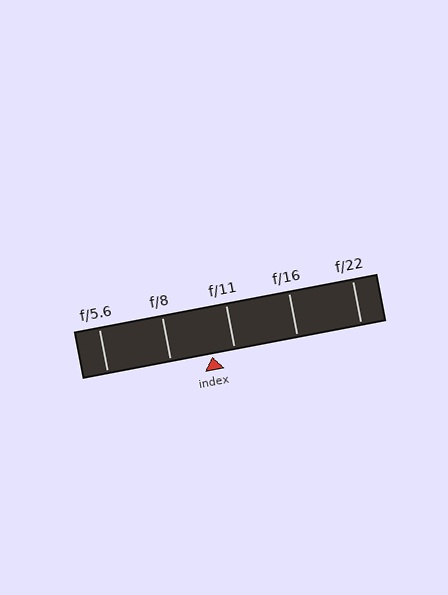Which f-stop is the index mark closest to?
The index mark is closest to f/11.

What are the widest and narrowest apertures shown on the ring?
The widest aperture shown is f/5.6 and the narrowest is f/22.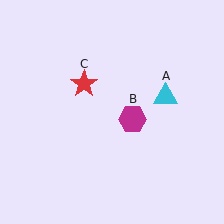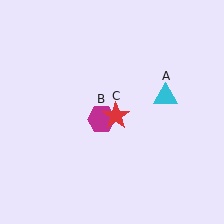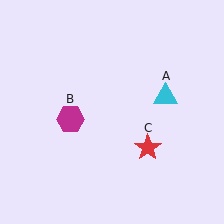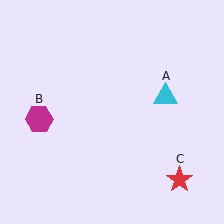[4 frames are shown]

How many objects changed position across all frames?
2 objects changed position: magenta hexagon (object B), red star (object C).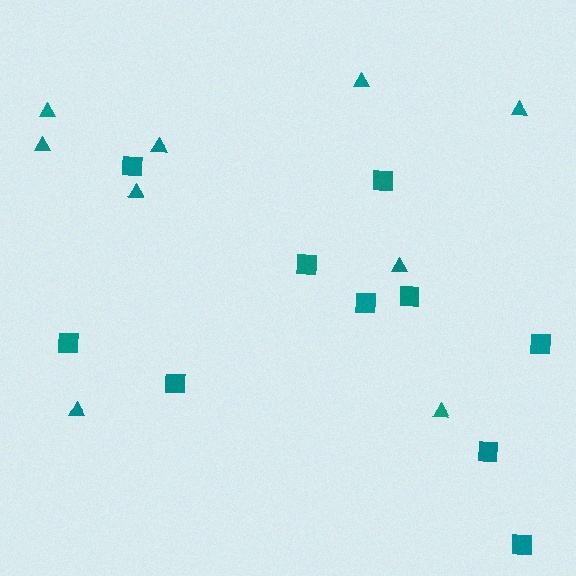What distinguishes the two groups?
There are 2 groups: one group of triangles (9) and one group of squares (10).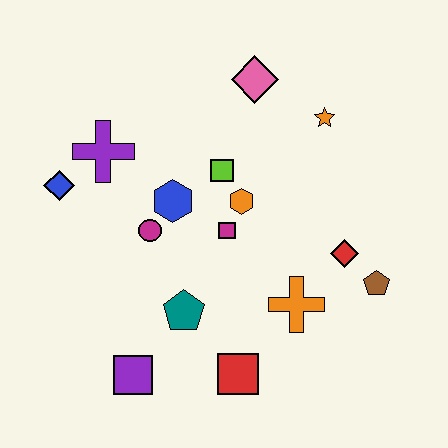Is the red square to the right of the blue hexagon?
Yes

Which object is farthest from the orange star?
The purple square is farthest from the orange star.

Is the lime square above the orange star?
No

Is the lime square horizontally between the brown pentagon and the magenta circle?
Yes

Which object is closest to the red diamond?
The brown pentagon is closest to the red diamond.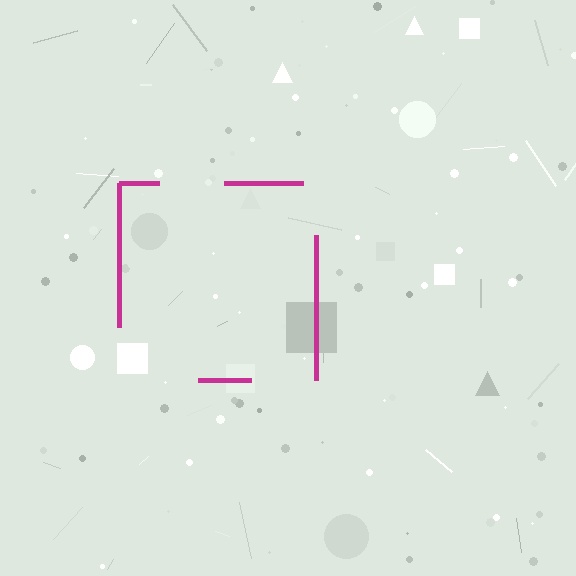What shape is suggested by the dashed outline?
The dashed outline suggests a square.